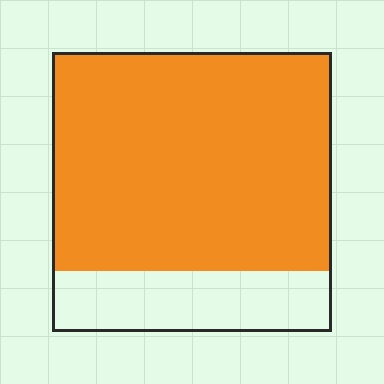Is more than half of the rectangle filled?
Yes.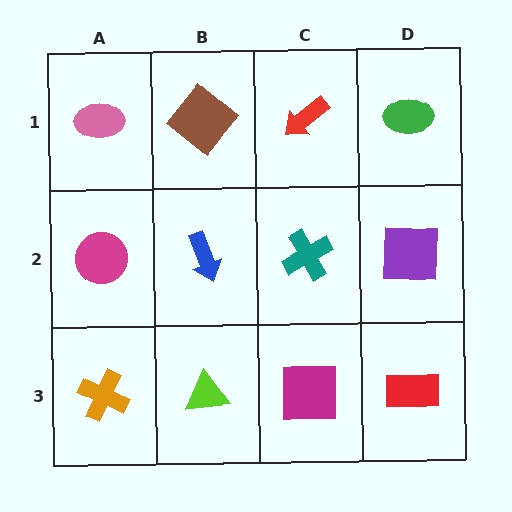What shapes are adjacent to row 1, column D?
A purple square (row 2, column D), a red arrow (row 1, column C).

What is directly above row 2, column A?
A pink ellipse.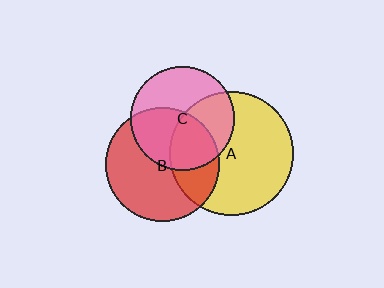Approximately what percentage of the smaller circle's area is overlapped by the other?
Approximately 30%.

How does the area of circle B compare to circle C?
Approximately 1.2 times.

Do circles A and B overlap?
Yes.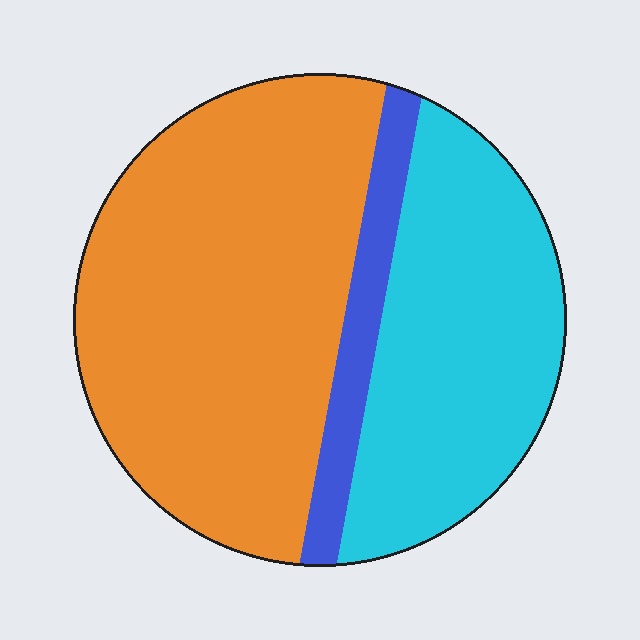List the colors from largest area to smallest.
From largest to smallest: orange, cyan, blue.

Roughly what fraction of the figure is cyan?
Cyan takes up about one third (1/3) of the figure.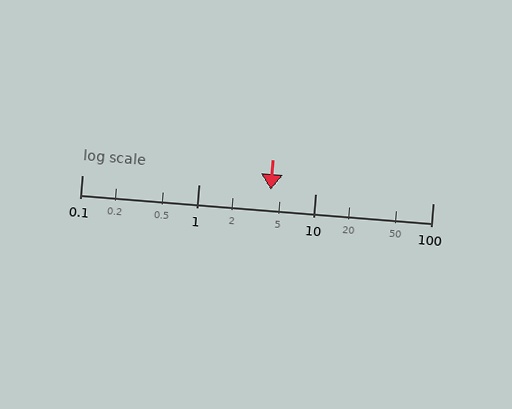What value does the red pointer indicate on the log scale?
The pointer indicates approximately 4.1.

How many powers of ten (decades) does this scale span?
The scale spans 3 decades, from 0.1 to 100.